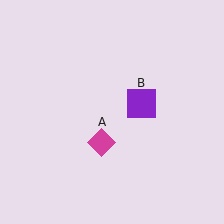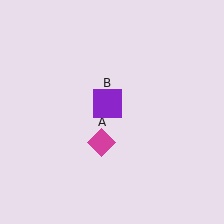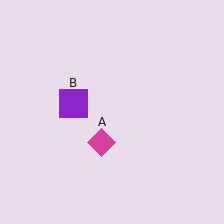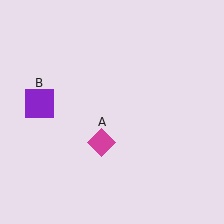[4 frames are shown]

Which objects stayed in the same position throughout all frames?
Magenta diamond (object A) remained stationary.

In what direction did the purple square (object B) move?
The purple square (object B) moved left.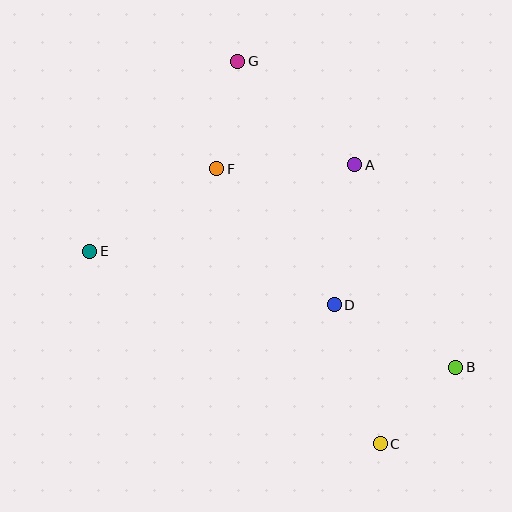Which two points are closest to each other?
Points B and C are closest to each other.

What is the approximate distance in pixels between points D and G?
The distance between D and G is approximately 262 pixels.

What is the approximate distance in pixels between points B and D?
The distance between B and D is approximately 136 pixels.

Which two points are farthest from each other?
Points C and G are farthest from each other.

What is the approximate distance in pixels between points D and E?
The distance between D and E is approximately 250 pixels.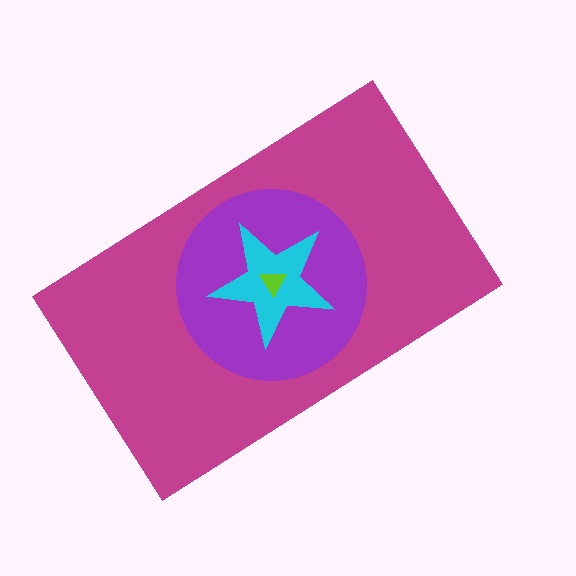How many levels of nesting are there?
4.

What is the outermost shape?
The magenta rectangle.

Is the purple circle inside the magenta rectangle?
Yes.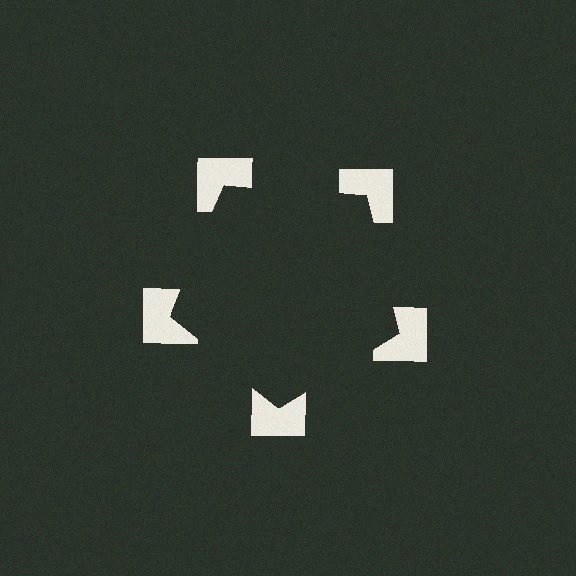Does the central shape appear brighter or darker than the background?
It typically appears slightly darker than the background, even though no actual brightness change is drawn.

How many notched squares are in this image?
There are 5 — one at each vertex of the illusory pentagon.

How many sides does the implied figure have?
5 sides.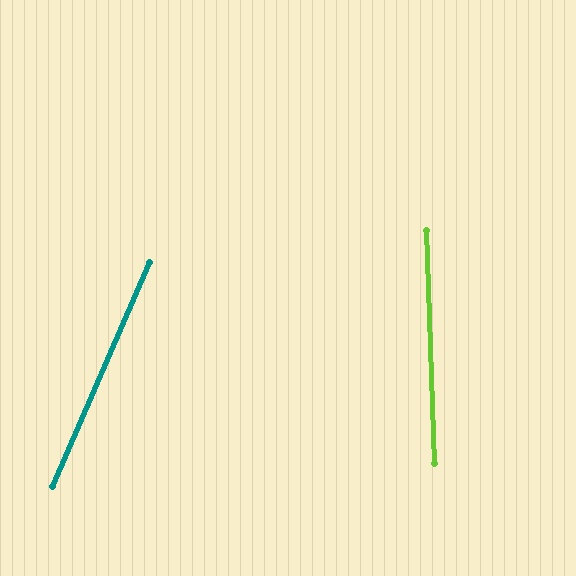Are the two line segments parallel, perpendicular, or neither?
Neither parallel nor perpendicular — they differ by about 25°.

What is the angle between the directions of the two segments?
Approximately 25 degrees.